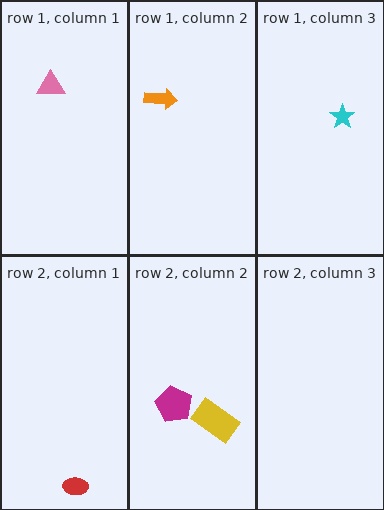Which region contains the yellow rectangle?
The row 2, column 2 region.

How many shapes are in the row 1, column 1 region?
1.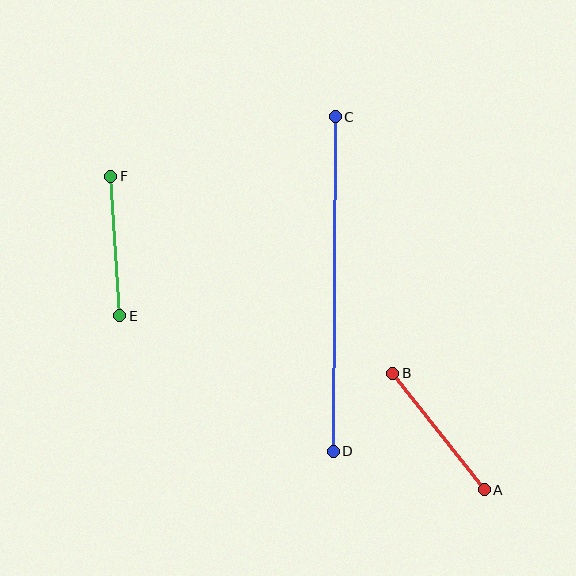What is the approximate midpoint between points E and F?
The midpoint is at approximately (115, 246) pixels.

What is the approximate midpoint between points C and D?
The midpoint is at approximately (334, 284) pixels.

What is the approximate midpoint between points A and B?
The midpoint is at approximately (438, 432) pixels.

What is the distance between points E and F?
The distance is approximately 140 pixels.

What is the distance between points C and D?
The distance is approximately 335 pixels.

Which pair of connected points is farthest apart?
Points C and D are farthest apart.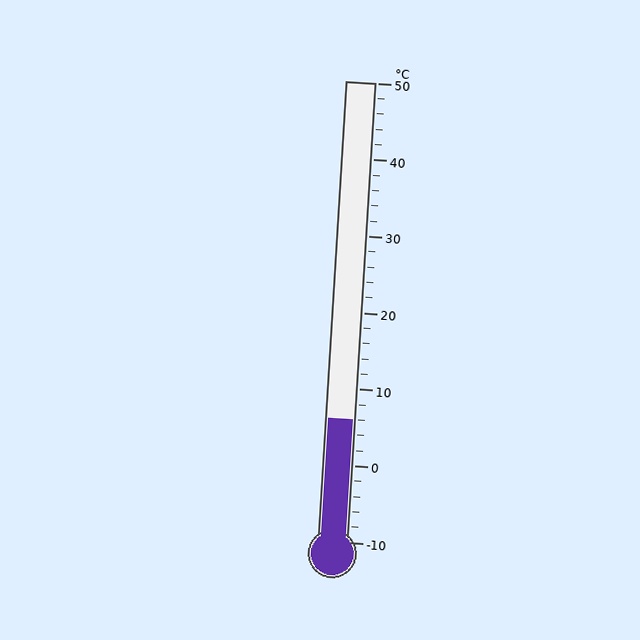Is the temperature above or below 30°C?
The temperature is below 30°C.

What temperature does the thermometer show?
The thermometer shows approximately 6°C.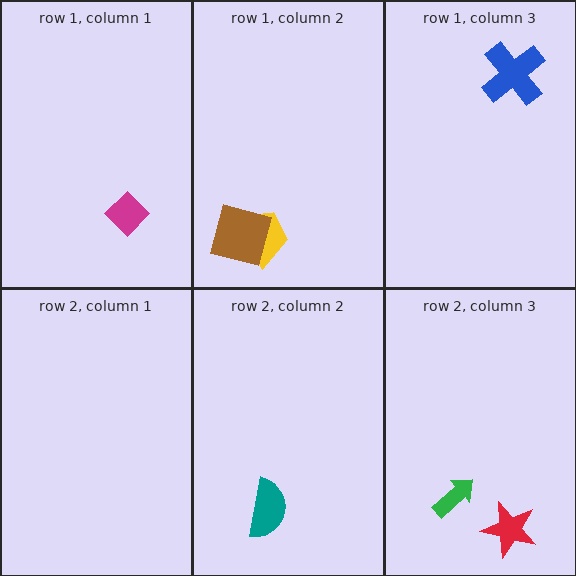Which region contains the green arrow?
The row 2, column 3 region.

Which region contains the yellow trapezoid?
The row 1, column 2 region.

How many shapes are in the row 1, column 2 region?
2.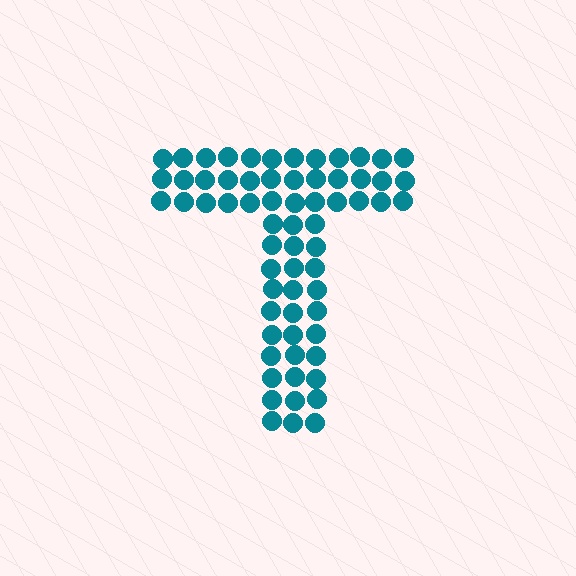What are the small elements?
The small elements are circles.